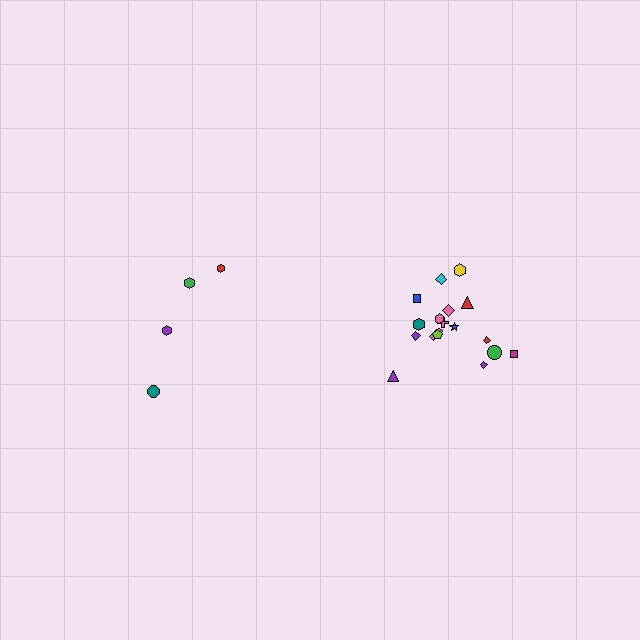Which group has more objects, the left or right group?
The right group.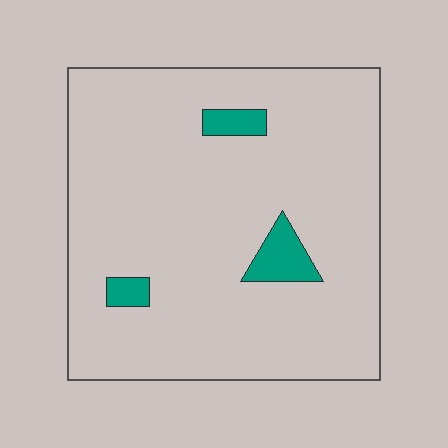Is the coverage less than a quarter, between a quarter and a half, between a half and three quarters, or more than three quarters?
Less than a quarter.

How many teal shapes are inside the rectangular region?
3.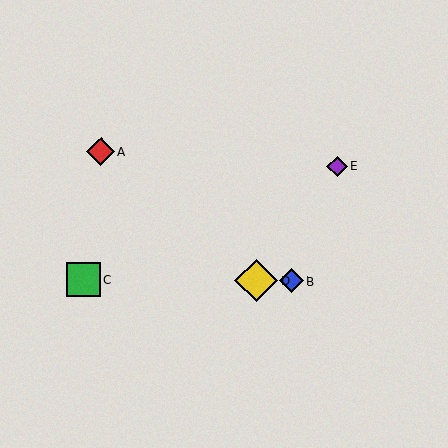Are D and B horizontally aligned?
Yes, both are at y≈281.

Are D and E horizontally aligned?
No, D is at y≈281 and E is at y≈166.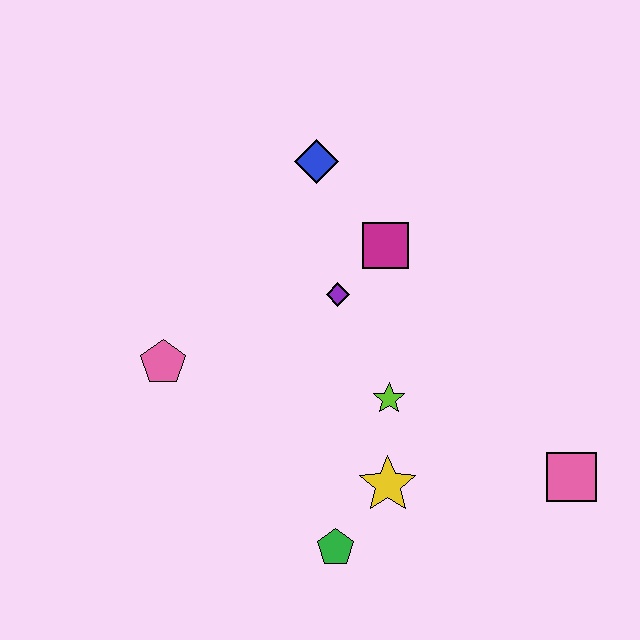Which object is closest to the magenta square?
The purple diamond is closest to the magenta square.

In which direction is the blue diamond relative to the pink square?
The blue diamond is above the pink square.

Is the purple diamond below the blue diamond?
Yes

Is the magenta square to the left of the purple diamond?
No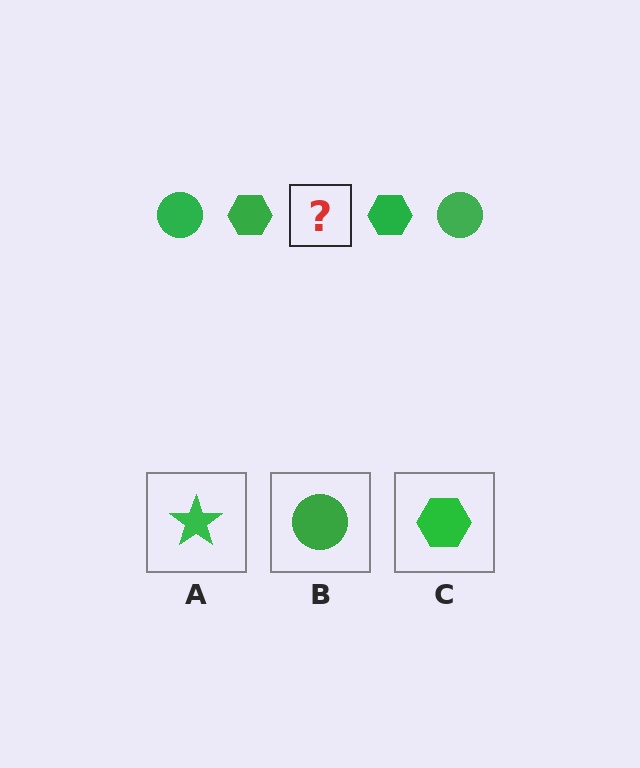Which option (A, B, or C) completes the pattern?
B.